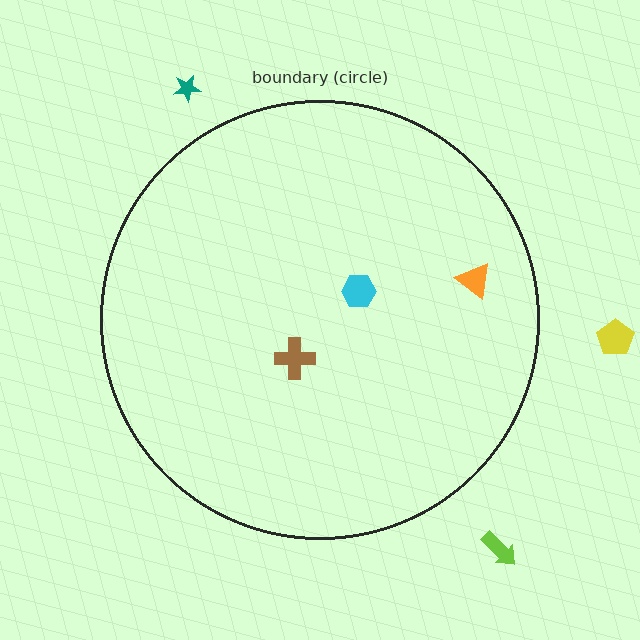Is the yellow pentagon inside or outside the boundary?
Outside.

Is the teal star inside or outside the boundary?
Outside.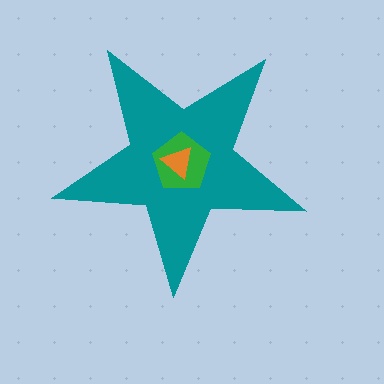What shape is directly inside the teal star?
The green pentagon.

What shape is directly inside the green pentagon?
The orange triangle.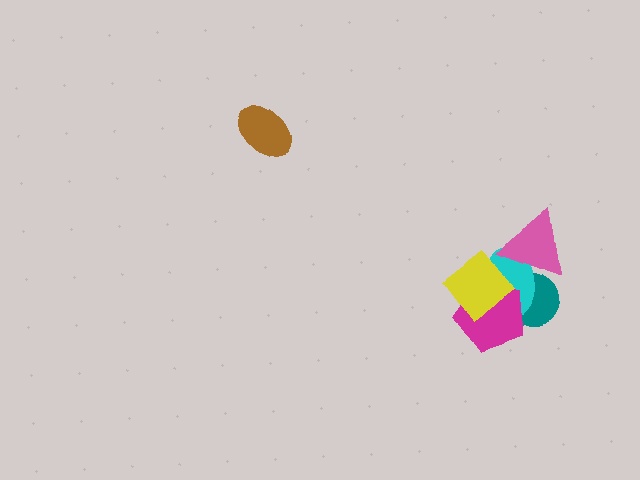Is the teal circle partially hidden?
Yes, it is partially covered by another shape.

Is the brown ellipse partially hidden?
No, no other shape covers it.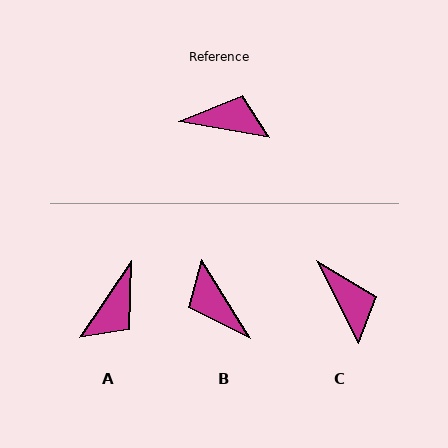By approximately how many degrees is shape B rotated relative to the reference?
Approximately 132 degrees counter-clockwise.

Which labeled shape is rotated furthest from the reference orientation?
B, about 132 degrees away.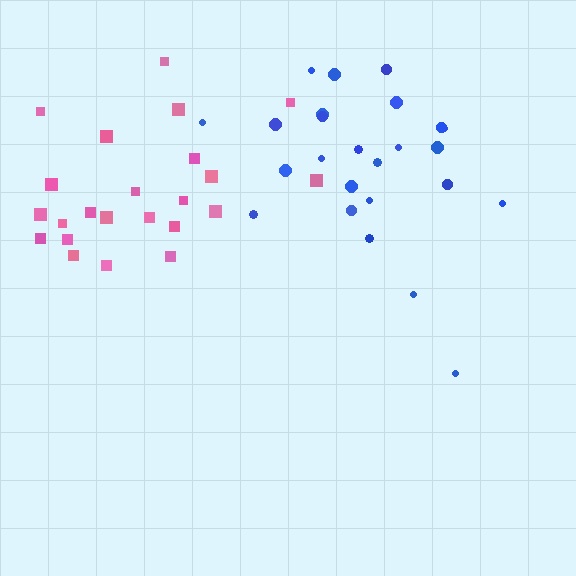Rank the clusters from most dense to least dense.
blue, pink.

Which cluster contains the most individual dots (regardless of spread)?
Blue (25).